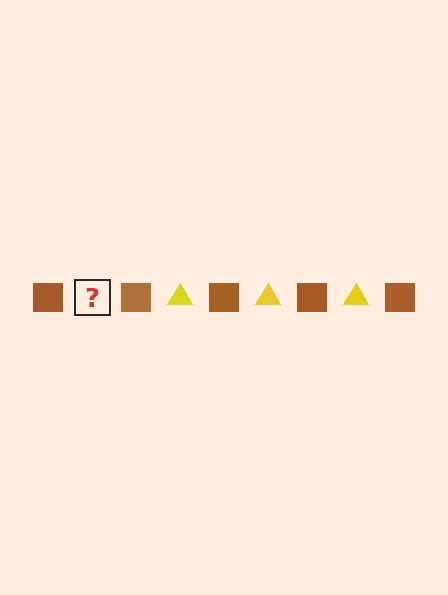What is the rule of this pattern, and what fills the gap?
The rule is that the pattern alternates between brown square and yellow triangle. The gap should be filled with a yellow triangle.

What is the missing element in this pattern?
The missing element is a yellow triangle.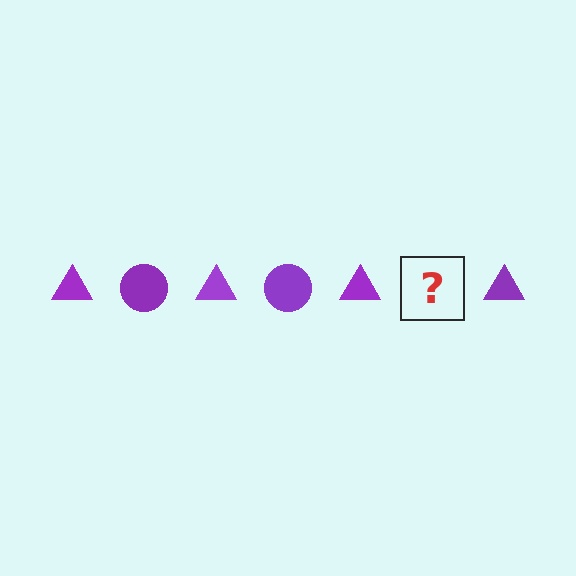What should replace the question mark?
The question mark should be replaced with a purple circle.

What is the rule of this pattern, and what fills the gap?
The rule is that the pattern cycles through triangle, circle shapes in purple. The gap should be filled with a purple circle.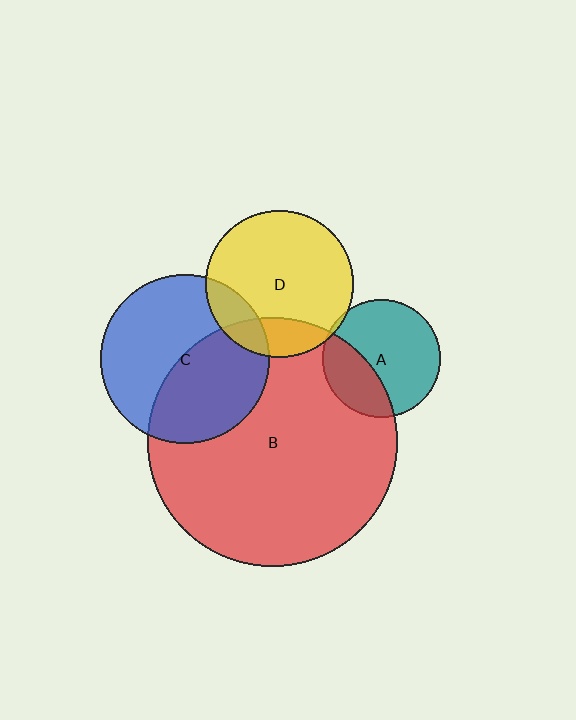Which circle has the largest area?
Circle B (red).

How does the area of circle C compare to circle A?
Approximately 2.0 times.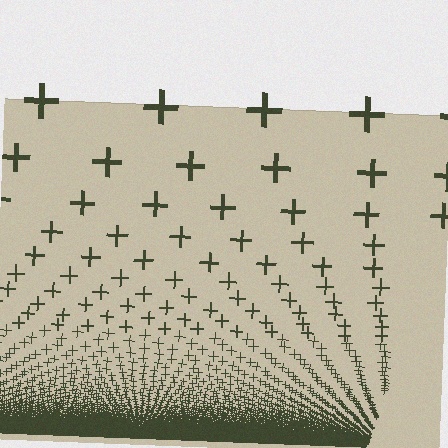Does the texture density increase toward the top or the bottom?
Density increases toward the bottom.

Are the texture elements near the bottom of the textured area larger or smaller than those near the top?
Smaller. The gradient is inverted — elements near the bottom are smaller and denser.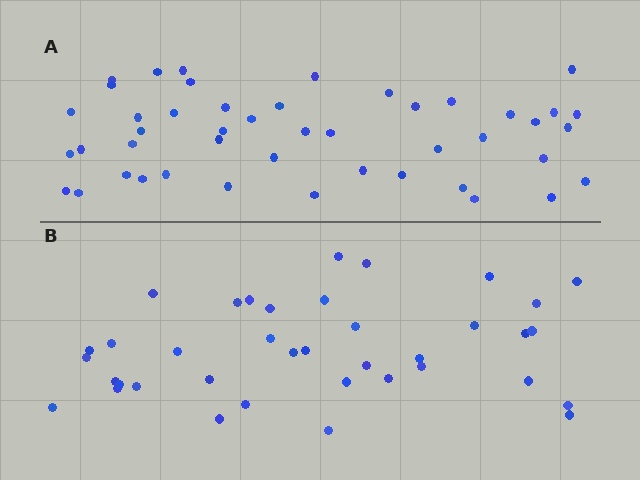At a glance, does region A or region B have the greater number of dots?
Region A (the top region) has more dots.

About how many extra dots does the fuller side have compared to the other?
Region A has roughly 8 or so more dots than region B.